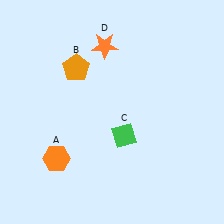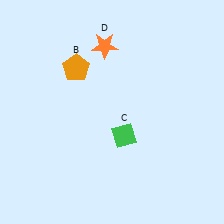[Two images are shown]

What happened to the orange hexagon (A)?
The orange hexagon (A) was removed in Image 2. It was in the bottom-left area of Image 1.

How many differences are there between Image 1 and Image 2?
There is 1 difference between the two images.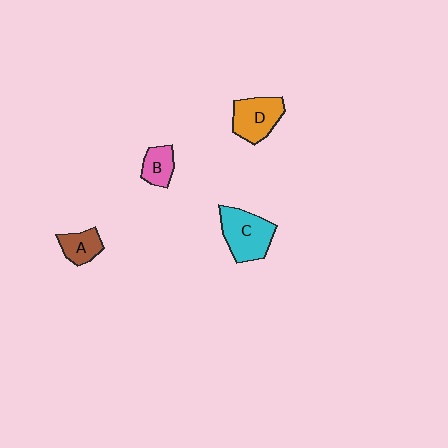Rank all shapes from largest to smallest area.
From largest to smallest: C (cyan), D (orange), A (brown), B (pink).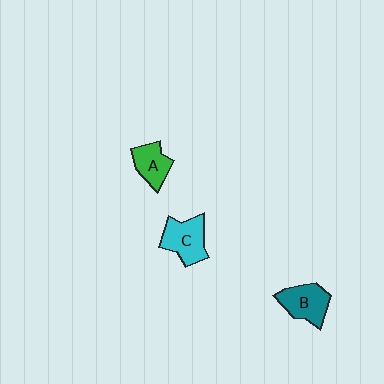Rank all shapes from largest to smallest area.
From largest to smallest: C (cyan), B (teal), A (green).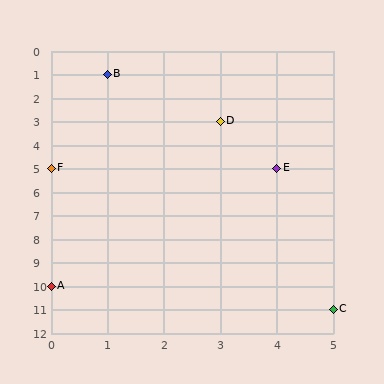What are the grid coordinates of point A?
Point A is at grid coordinates (0, 10).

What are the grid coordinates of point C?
Point C is at grid coordinates (5, 11).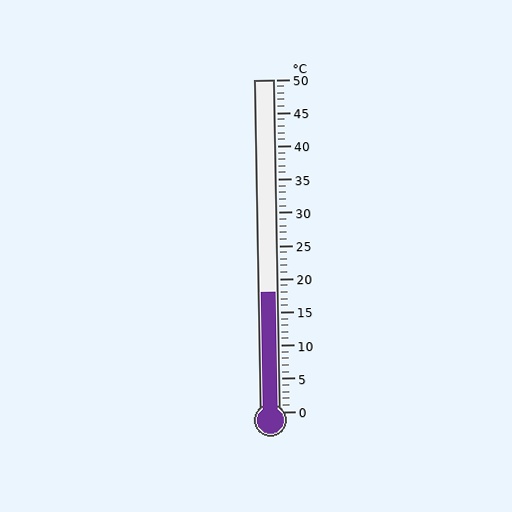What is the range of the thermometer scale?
The thermometer scale ranges from 0°C to 50°C.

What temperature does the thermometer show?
The thermometer shows approximately 18°C.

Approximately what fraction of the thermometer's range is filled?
The thermometer is filled to approximately 35% of its range.